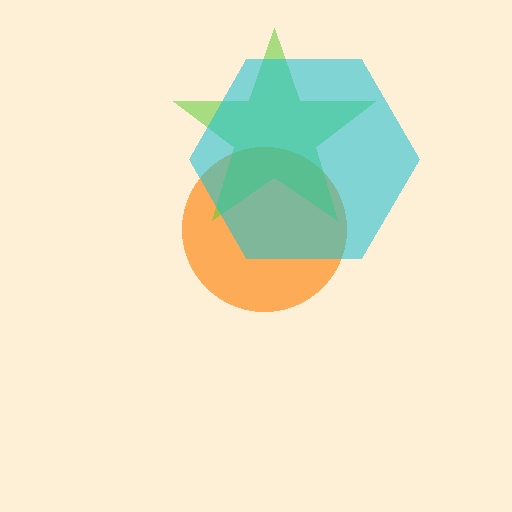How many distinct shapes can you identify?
There are 3 distinct shapes: an orange circle, a lime star, a cyan hexagon.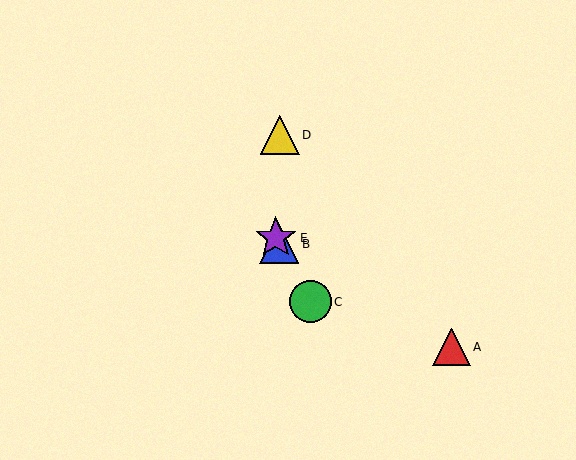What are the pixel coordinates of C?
Object C is at (310, 302).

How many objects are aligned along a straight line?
3 objects (B, C, E) are aligned along a straight line.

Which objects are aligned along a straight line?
Objects B, C, E are aligned along a straight line.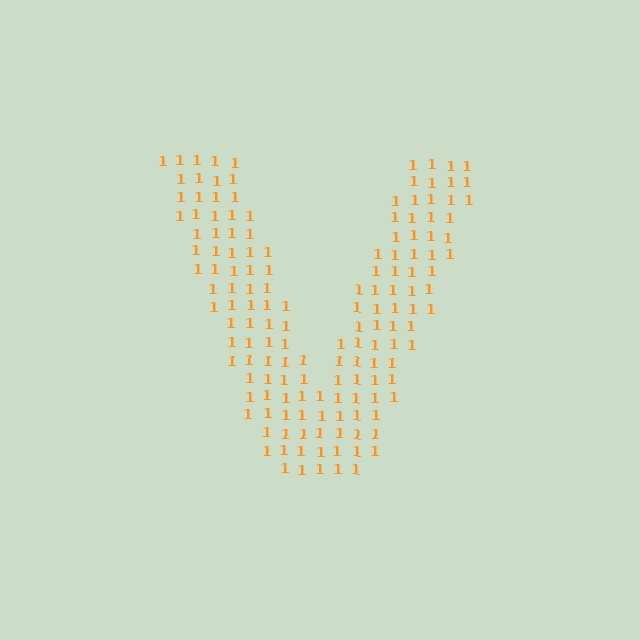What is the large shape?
The large shape is the letter V.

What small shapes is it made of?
It is made of small digit 1's.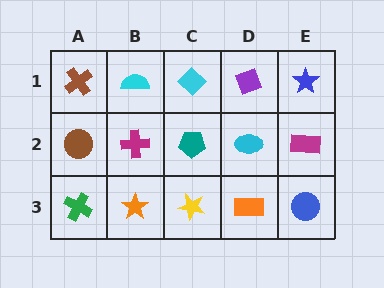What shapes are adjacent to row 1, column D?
A cyan ellipse (row 2, column D), a cyan diamond (row 1, column C), a blue star (row 1, column E).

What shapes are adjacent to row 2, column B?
A cyan semicircle (row 1, column B), an orange star (row 3, column B), a brown circle (row 2, column A), a teal pentagon (row 2, column C).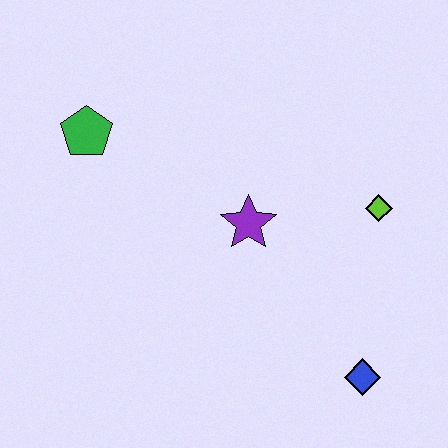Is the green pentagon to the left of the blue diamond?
Yes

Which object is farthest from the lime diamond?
The green pentagon is farthest from the lime diamond.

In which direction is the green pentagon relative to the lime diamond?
The green pentagon is to the left of the lime diamond.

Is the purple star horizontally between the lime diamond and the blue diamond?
No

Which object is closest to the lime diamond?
The purple star is closest to the lime diamond.